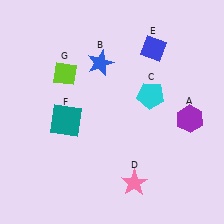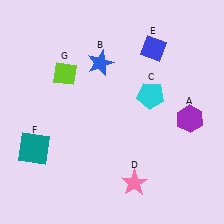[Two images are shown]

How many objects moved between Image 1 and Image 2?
1 object moved between the two images.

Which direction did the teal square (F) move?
The teal square (F) moved left.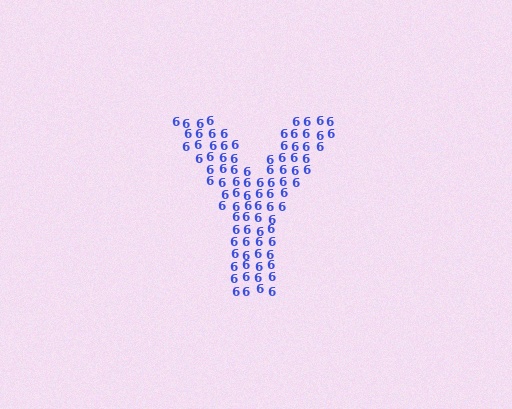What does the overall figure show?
The overall figure shows the letter Y.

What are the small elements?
The small elements are digit 6's.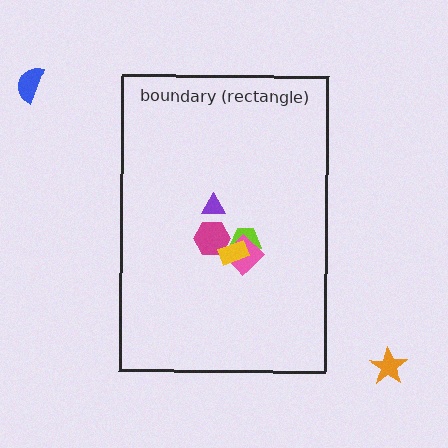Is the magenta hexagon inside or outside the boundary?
Inside.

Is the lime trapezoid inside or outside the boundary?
Inside.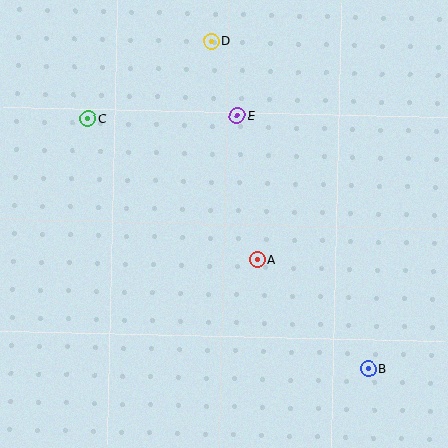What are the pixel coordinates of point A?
Point A is at (258, 259).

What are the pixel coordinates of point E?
Point E is at (238, 115).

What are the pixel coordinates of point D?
Point D is at (212, 41).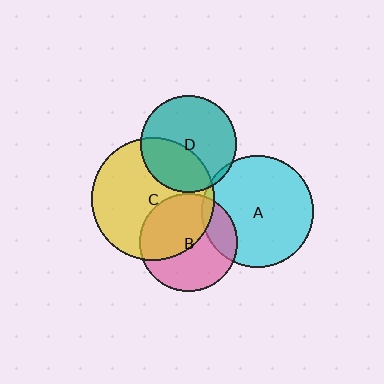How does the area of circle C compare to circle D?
Approximately 1.6 times.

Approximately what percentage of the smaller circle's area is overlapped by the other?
Approximately 5%.